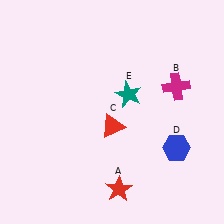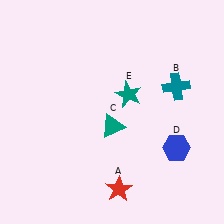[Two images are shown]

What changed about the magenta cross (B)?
In Image 1, B is magenta. In Image 2, it changed to teal.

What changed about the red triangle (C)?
In Image 1, C is red. In Image 2, it changed to teal.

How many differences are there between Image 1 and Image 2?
There are 2 differences between the two images.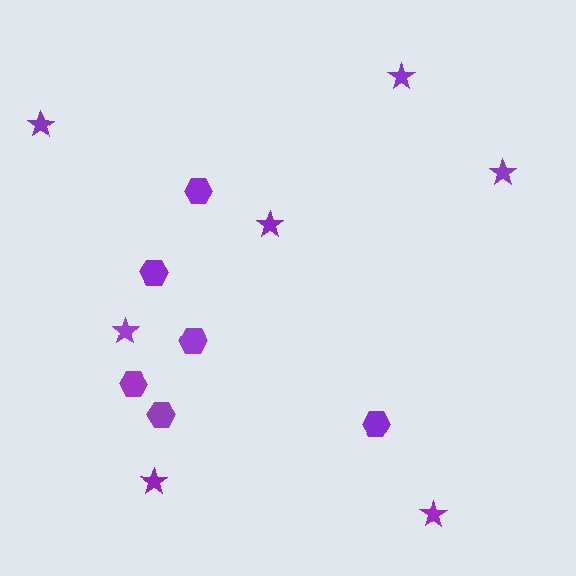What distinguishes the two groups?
There are 2 groups: one group of hexagons (6) and one group of stars (7).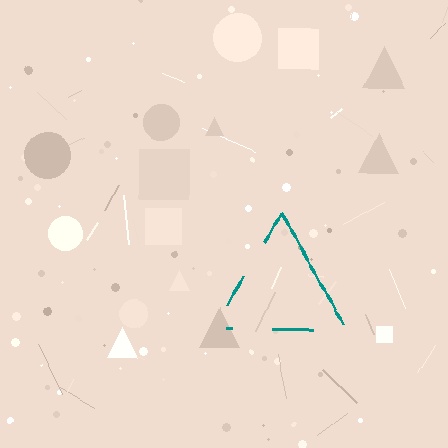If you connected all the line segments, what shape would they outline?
They would outline a triangle.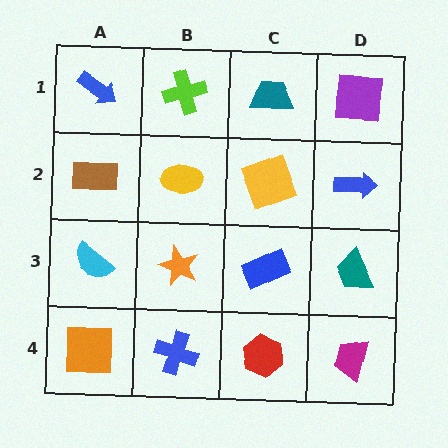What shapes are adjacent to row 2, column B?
A lime cross (row 1, column B), an orange star (row 3, column B), a brown rectangle (row 2, column A), a yellow square (row 2, column C).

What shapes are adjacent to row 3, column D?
A blue arrow (row 2, column D), a magenta trapezoid (row 4, column D), a blue rectangle (row 3, column C).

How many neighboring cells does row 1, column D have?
2.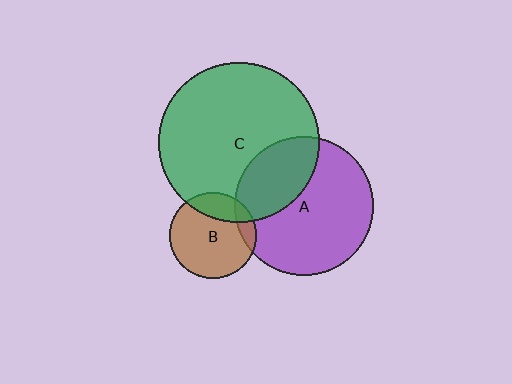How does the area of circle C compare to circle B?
Approximately 3.4 times.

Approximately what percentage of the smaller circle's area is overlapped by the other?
Approximately 10%.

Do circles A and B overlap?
Yes.